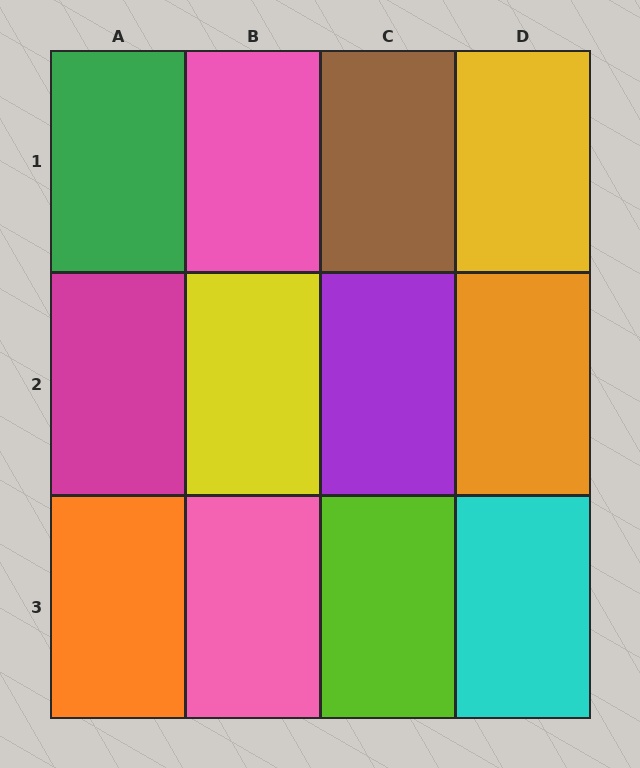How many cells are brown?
1 cell is brown.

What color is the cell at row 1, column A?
Green.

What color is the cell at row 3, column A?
Orange.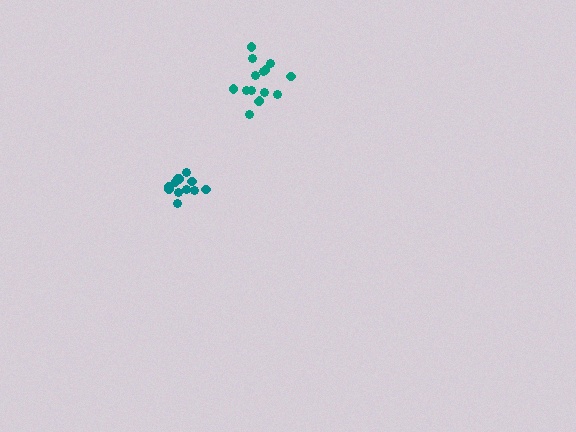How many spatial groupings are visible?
There are 2 spatial groupings.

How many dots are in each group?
Group 1: 12 dots, Group 2: 15 dots (27 total).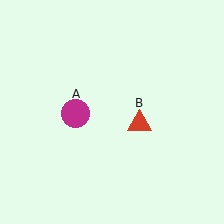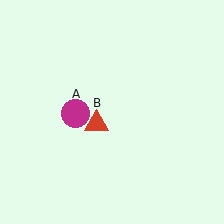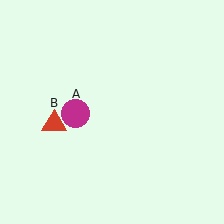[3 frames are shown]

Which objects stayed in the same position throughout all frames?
Magenta circle (object A) remained stationary.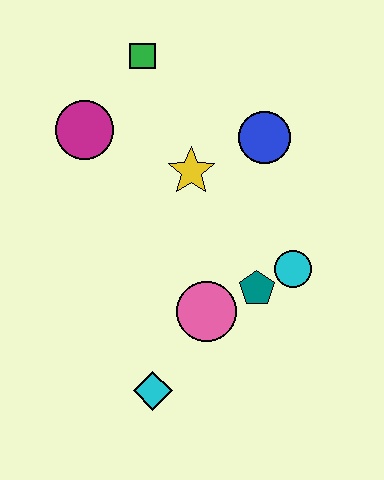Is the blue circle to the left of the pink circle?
No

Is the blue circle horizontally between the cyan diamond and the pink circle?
No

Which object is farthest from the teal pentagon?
The green square is farthest from the teal pentagon.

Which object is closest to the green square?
The magenta circle is closest to the green square.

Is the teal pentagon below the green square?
Yes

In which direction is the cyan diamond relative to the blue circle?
The cyan diamond is below the blue circle.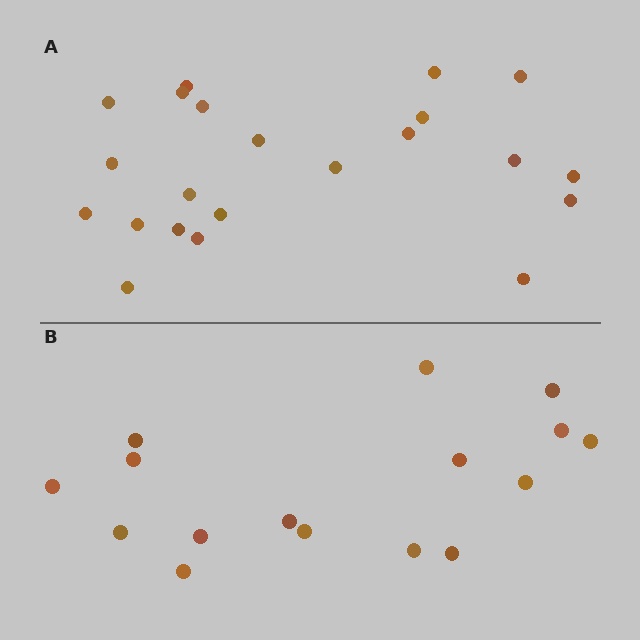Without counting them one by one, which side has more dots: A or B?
Region A (the top region) has more dots.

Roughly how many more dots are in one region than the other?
Region A has about 6 more dots than region B.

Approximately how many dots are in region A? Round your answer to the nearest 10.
About 20 dots. (The exact count is 22, which rounds to 20.)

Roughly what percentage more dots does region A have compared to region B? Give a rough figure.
About 40% more.